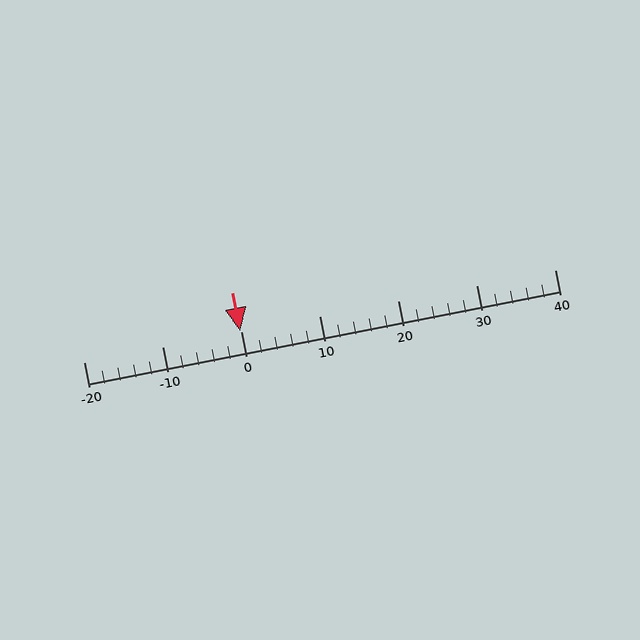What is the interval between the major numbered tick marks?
The major tick marks are spaced 10 units apart.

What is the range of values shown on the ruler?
The ruler shows values from -20 to 40.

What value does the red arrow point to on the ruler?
The red arrow points to approximately 0.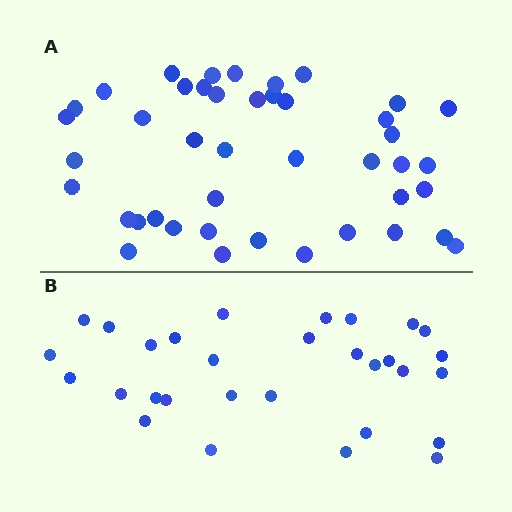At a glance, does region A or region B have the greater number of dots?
Region A (the top region) has more dots.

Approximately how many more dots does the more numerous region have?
Region A has approximately 15 more dots than region B.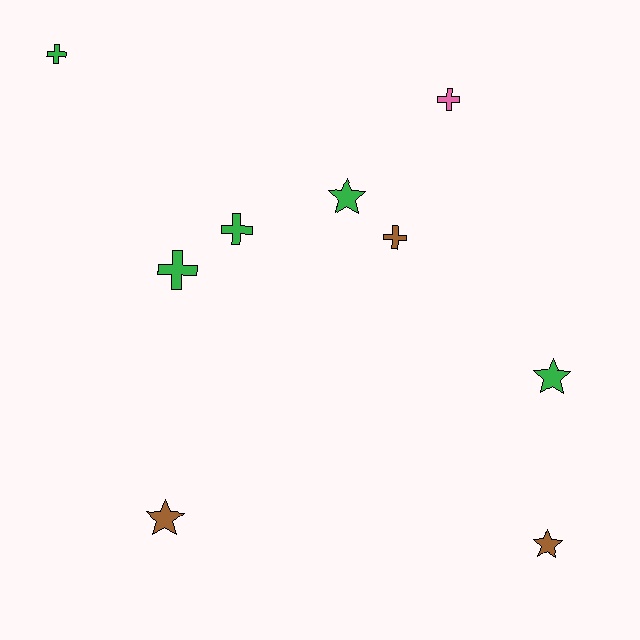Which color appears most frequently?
Green, with 5 objects.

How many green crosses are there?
There are 3 green crosses.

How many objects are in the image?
There are 9 objects.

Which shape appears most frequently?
Cross, with 5 objects.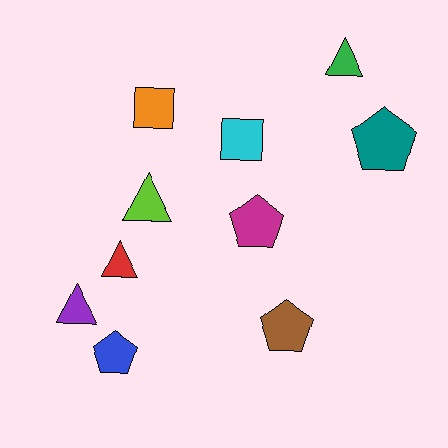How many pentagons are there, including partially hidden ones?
There are 4 pentagons.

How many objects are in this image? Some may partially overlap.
There are 10 objects.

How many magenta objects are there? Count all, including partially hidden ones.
There is 1 magenta object.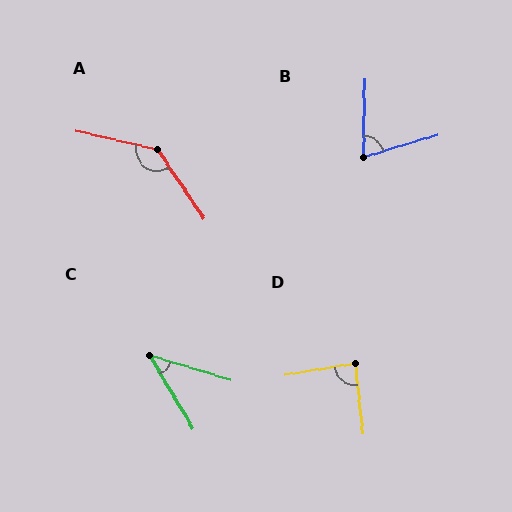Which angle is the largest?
A, at approximately 137 degrees.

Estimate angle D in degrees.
Approximately 87 degrees.